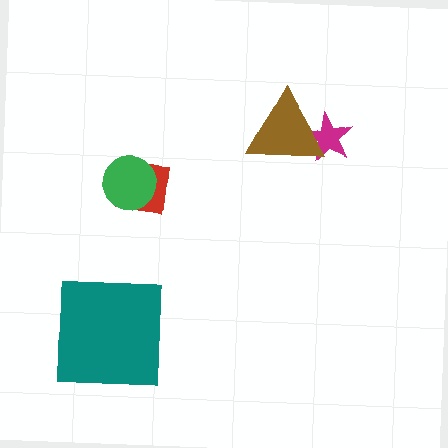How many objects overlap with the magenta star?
1 object overlaps with the magenta star.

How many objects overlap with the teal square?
0 objects overlap with the teal square.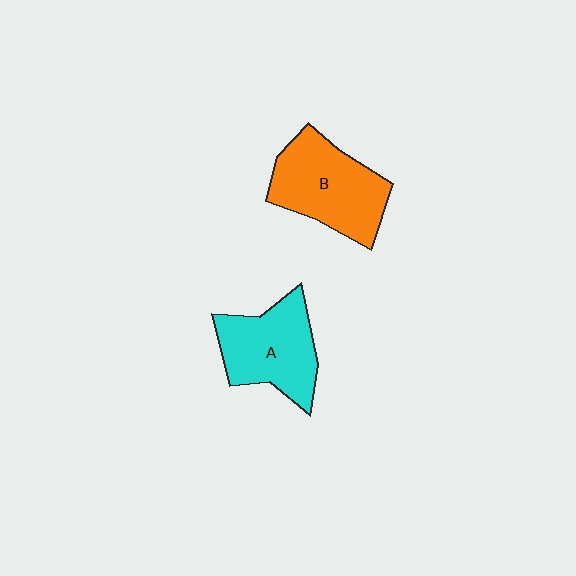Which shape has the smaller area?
Shape A (cyan).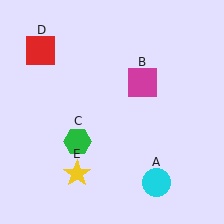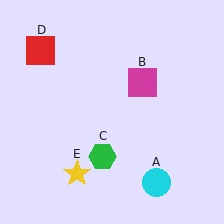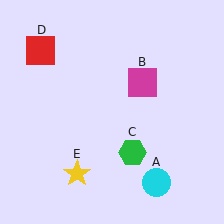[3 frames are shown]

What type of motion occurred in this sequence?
The green hexagon (object C) rotated counterclockwise around the center of the scene.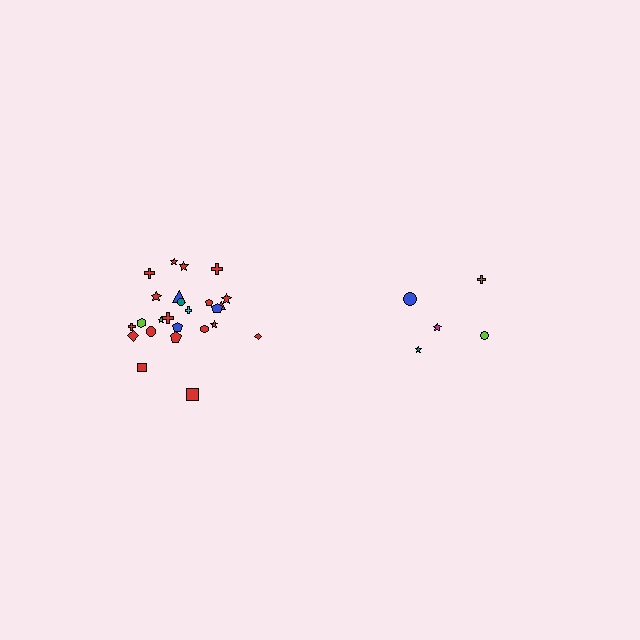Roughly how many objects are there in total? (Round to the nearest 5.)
Roughly 30 objects in total.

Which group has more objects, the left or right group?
The left group.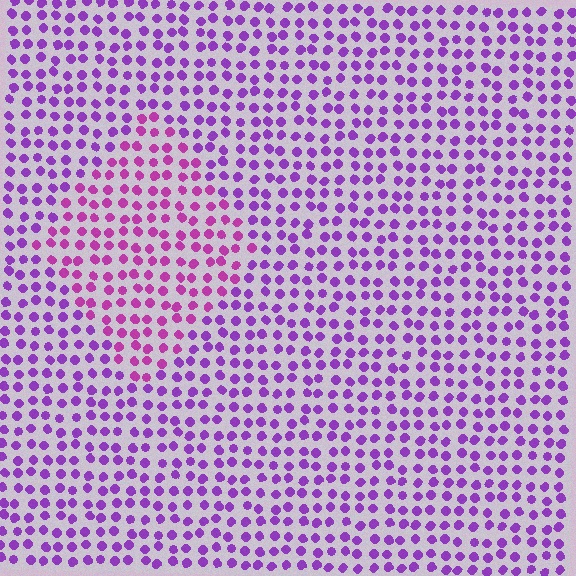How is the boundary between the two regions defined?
The boundary is defined purely by a slight shift in hue (about 30 degrees). Spacing, size, and orientation are identical on both sides.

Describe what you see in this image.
The image is filled with small purple elements in a uniform arrangement. A diamond-shaped region is visible where the elements are tinted to a slightly different hue, forming a subtle color boundary.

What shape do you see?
I see a diamond.